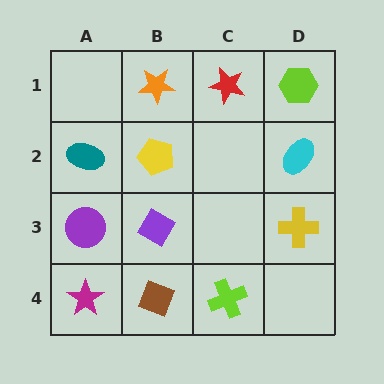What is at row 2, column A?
A teal ellipse.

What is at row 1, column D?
A lime hexagon.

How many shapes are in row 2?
3 shapes.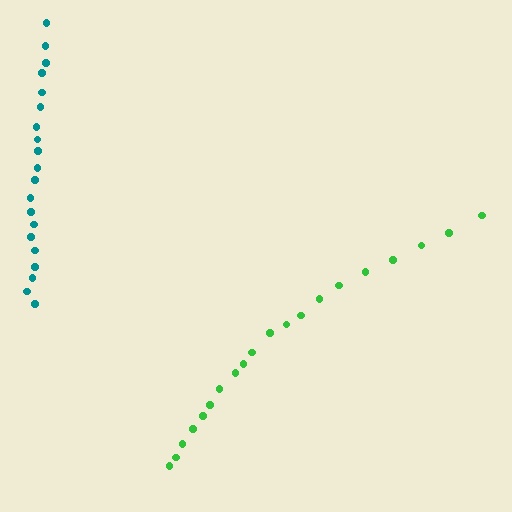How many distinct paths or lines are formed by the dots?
There are 2 distinct paths.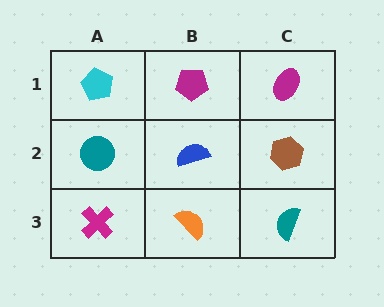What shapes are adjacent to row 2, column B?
A magenta pentagon (row 1, column B), an orange semicircle (row 3, column B), a teal circle (row 2, column A), a brown hexagon (row 2, column C).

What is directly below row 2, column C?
A teal semicircle.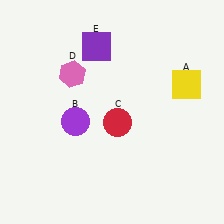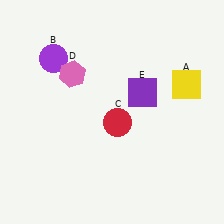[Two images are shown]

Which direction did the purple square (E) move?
The purple square (E) moved right.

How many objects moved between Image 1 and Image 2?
2 objects moved between the two images.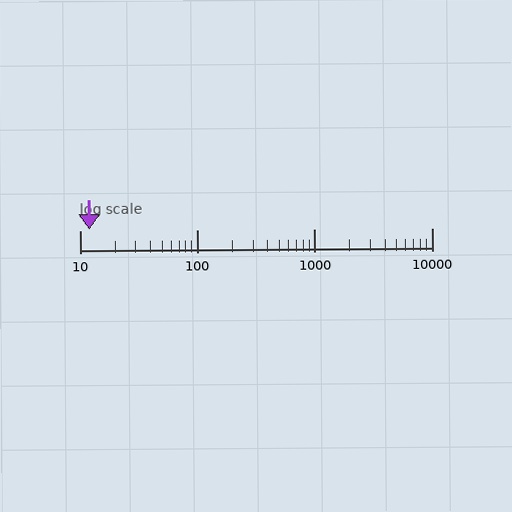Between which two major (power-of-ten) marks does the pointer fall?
The pointer is between 10 and 100.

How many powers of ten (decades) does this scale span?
The scale spans 3 decades, from 10 to 10000.